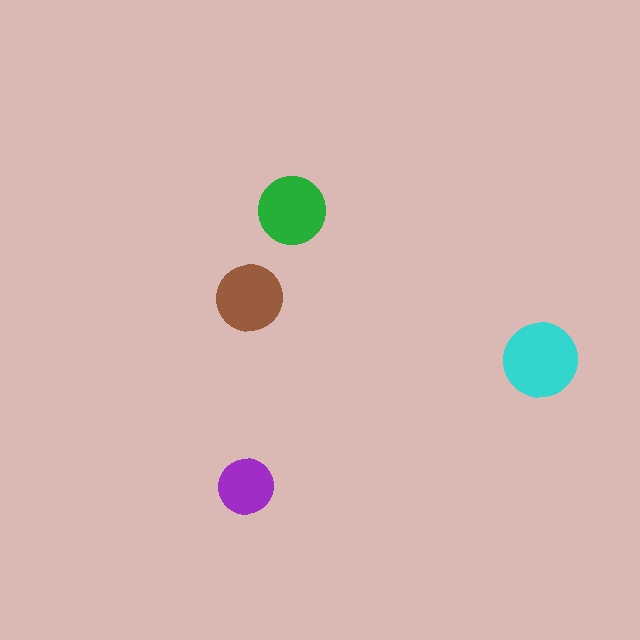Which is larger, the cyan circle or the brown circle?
The cyan one.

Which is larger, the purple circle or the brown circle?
The brown one.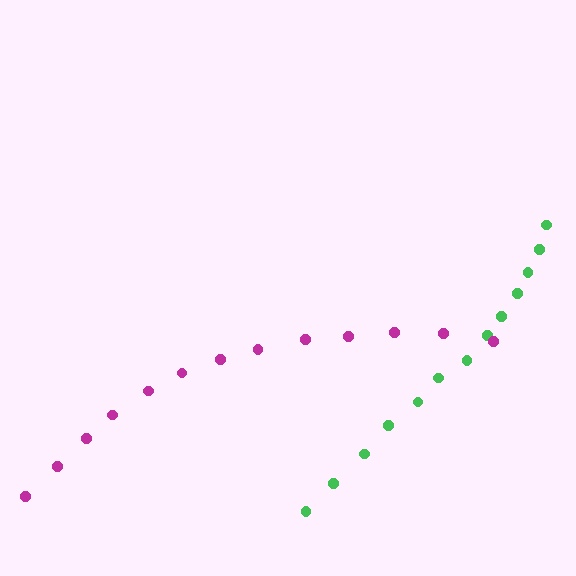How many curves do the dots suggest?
There are 2 distinct paths.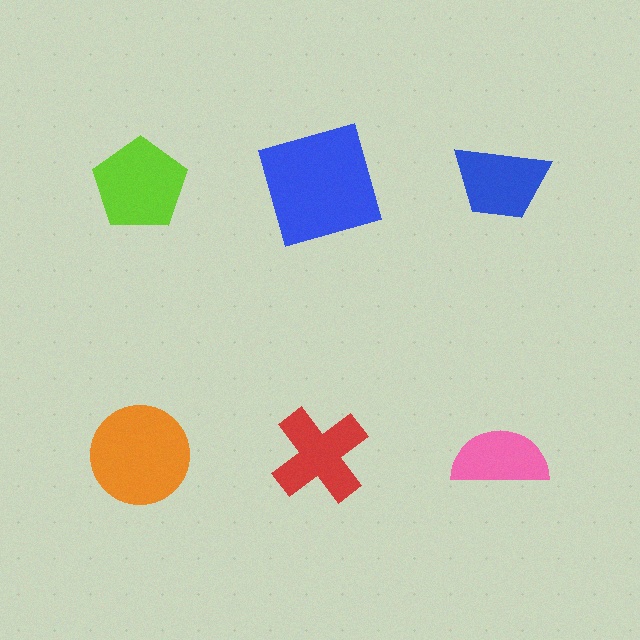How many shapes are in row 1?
3 shapes.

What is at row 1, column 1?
A lime pentagon.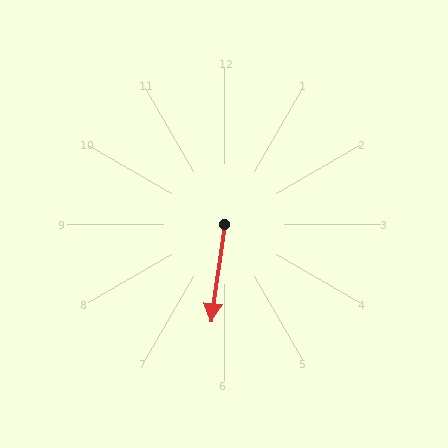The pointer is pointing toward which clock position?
Roughly 6 o'clock.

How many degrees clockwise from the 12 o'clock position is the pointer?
Approximately 188 degrees.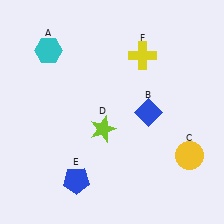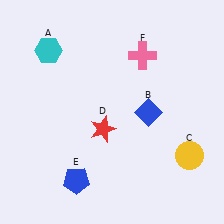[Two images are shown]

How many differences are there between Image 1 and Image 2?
There are 2 differences between the two images.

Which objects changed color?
D changed from lime to red. F changed from yellow to pink.